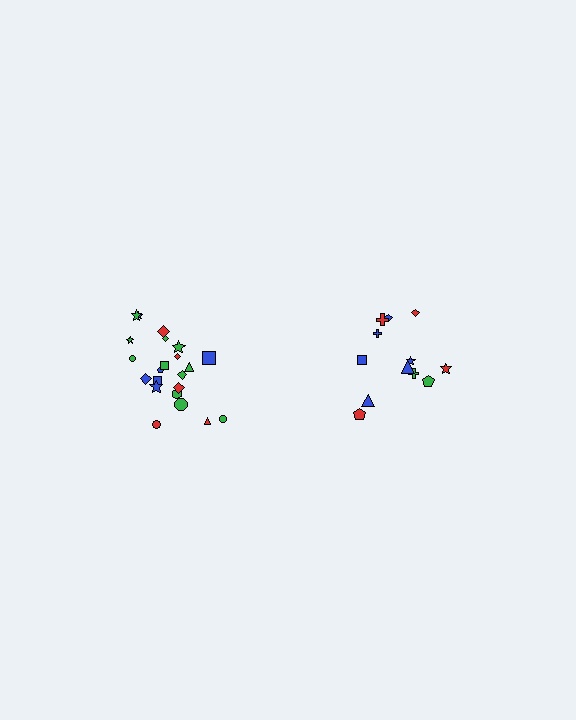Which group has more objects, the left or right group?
The left group.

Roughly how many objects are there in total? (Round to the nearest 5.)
Roughly 35 objects in total.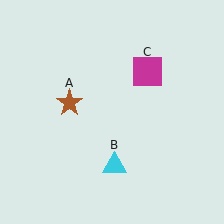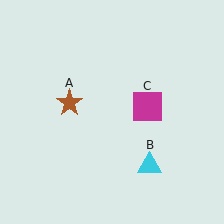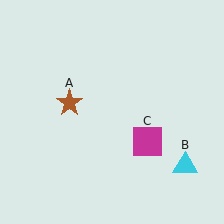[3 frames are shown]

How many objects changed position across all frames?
2 objects changed position: cyan triangle (object B), magenta square (object C).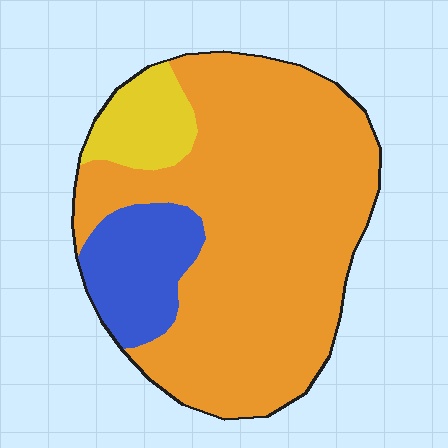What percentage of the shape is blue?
Blue covers roughly 15% of the shape.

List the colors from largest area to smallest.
From largest to smallest: orange, blue, yellow.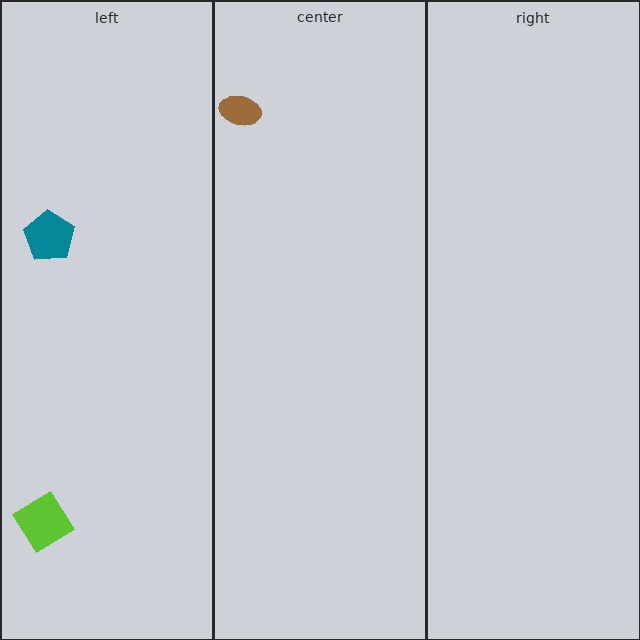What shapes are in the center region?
The brown ellipse.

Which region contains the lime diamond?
The left region.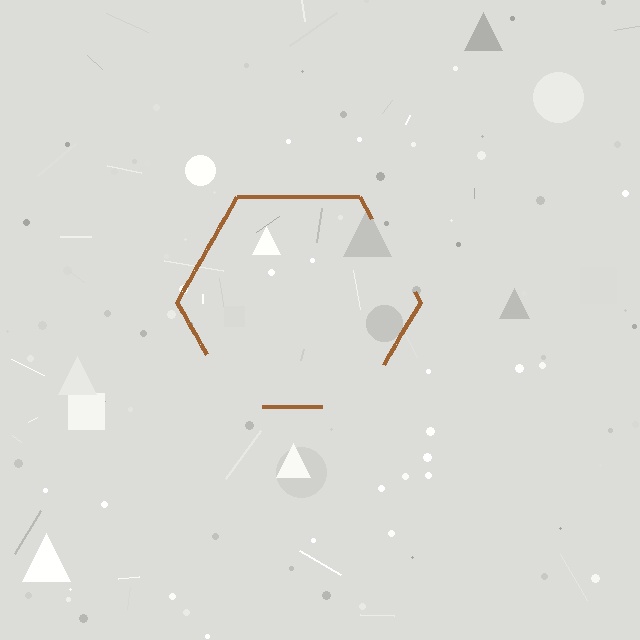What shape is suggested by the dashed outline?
The dashed outline suggests a hexagon.